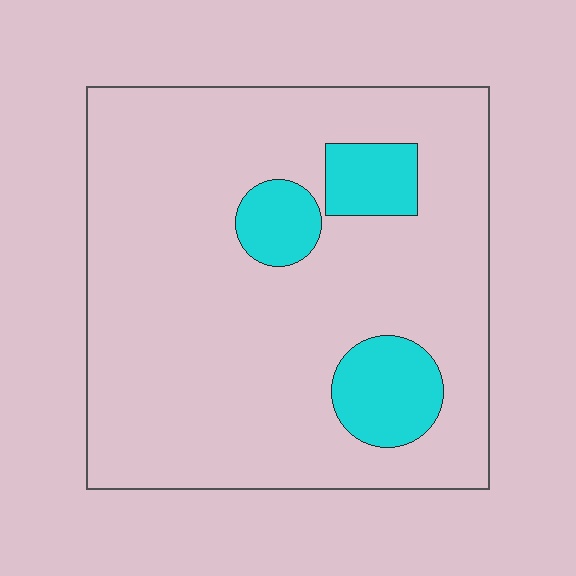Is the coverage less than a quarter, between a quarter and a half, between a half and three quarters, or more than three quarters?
Less than a quarter.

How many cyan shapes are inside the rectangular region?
3.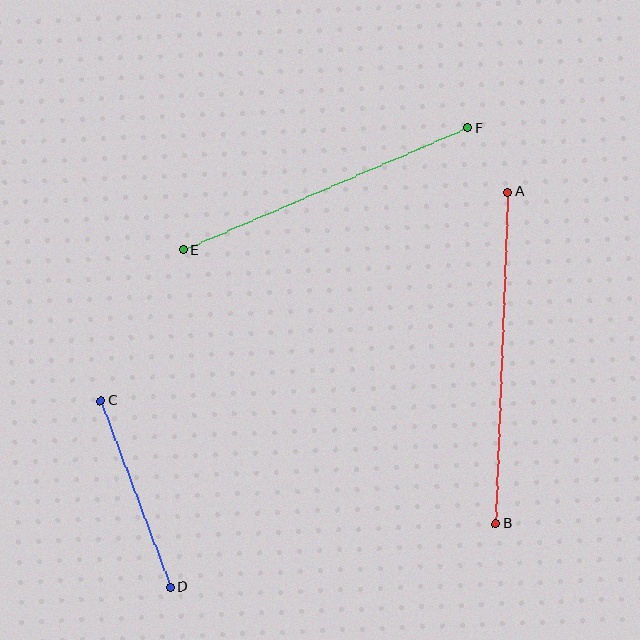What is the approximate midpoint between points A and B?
The midpoint is at approximately (502, 358) pixels.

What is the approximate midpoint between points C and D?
The midpoint is at approximately (135, 494) pixels.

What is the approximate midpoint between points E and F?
The midpoint is at approximately (326, 189) pixels.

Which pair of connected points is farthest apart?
Points A and B are farthest apart.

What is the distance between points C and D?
The distance is approximately 199 pixels.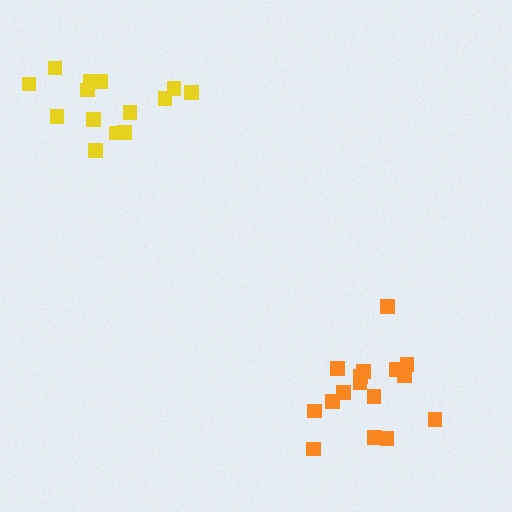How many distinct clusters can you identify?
There are 2 distinct clusters.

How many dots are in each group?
Group 1: 16 dots, Group 2: 14 dots (30 total).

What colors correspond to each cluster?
The clusters are colored: orange, yellow.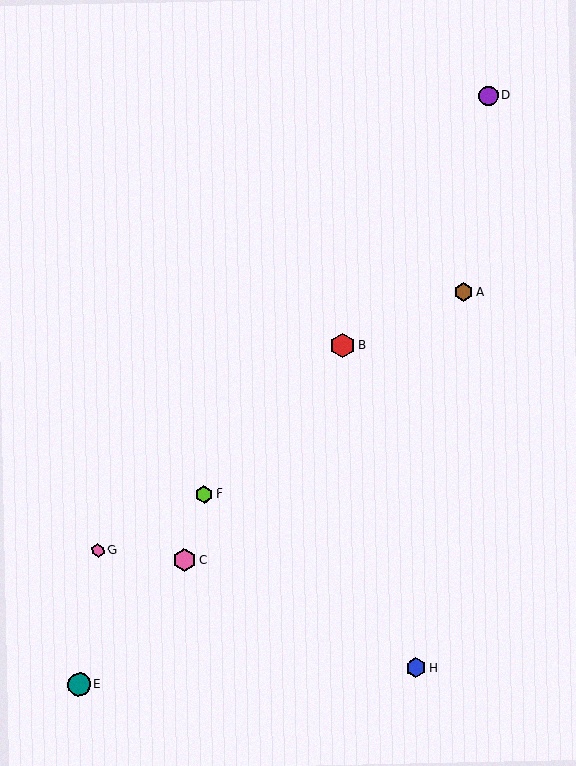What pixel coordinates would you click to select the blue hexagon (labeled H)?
Click at (416, 668) to select the blue hexagon H.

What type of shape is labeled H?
Shape H is a blue hexagon.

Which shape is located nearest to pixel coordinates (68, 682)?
The teal circle (labeled E) at (79, 684) is nearest to that location.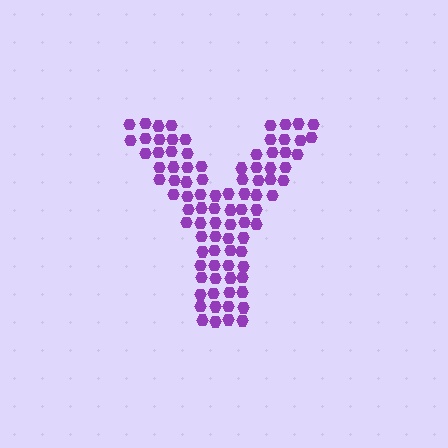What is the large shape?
The large shape is the letter Y.